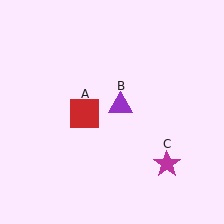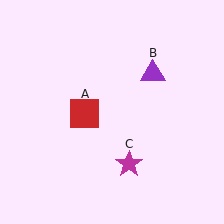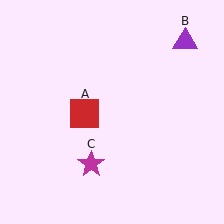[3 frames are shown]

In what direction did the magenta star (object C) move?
The magenta star (object C) moved left.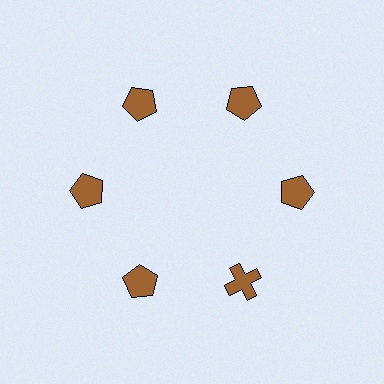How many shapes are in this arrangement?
There are 6 shapes arranged in a ring pattern.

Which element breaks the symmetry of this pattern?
The brown cross at roughly the 5 o'clock position breaks the symmetry. All other shapes are brown pentagons.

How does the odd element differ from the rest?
It has a different shape: cross instead of pentagon.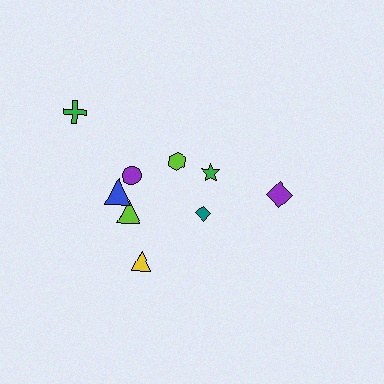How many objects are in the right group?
There are 3 objects.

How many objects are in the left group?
There are 6 objects.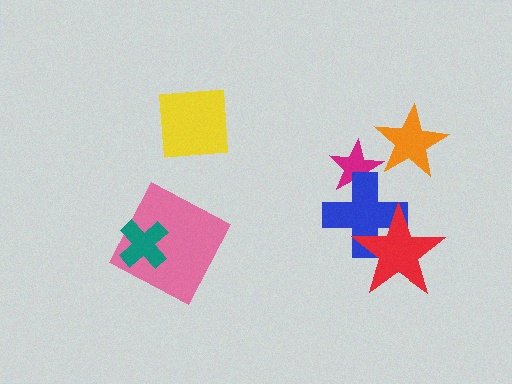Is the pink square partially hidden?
Yes, it is partially covered by another shape.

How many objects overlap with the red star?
1 object overlaps with the red star.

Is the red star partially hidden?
No, no other shape covers it.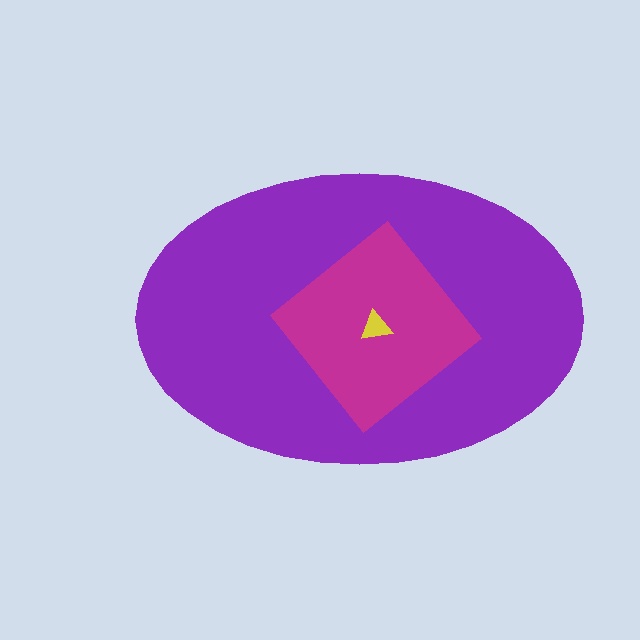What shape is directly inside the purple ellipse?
The magenta diamond.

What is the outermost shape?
The purple ellipse.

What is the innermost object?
The yellow triangle.